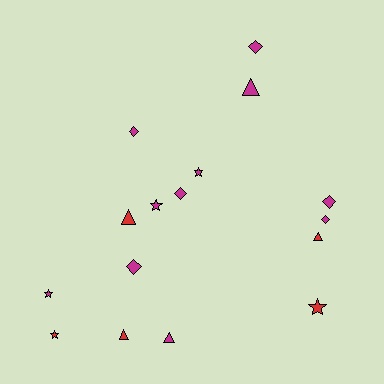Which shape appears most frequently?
Diamond, with 6 objects.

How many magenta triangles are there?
There are 2 magenta triangles.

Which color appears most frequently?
Magenta, with 11 objects.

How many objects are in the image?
There are 16 objects.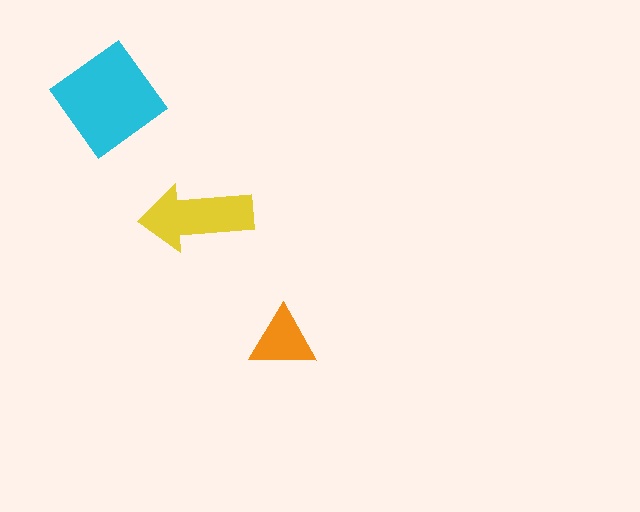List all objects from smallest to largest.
The orange triangle, the yellow arrow, the cyan diamond.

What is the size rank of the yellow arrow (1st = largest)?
2nd.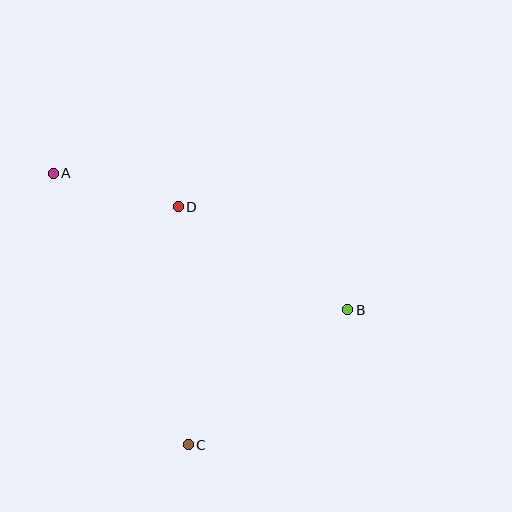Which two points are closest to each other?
Points A and D are closest to each other.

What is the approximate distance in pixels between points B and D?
The distance between B and D is approximately 198 pixels.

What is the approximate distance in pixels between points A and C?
The distance between A and C is approximately 303 pixels.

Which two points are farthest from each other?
Points A and B are farthest from each other.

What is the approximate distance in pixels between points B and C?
The distance between B and C is approximately 209 pixels.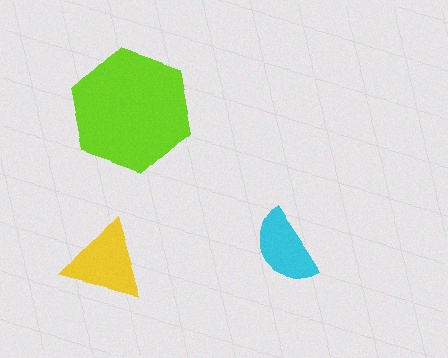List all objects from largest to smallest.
The lime hexagon, the yellow triangle, the cyan semicircle.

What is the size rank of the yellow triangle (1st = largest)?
2nd.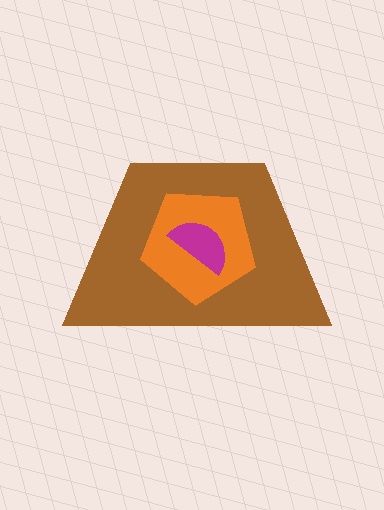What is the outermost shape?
The brown trapezoid.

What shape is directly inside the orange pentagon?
The magenta semicircle.